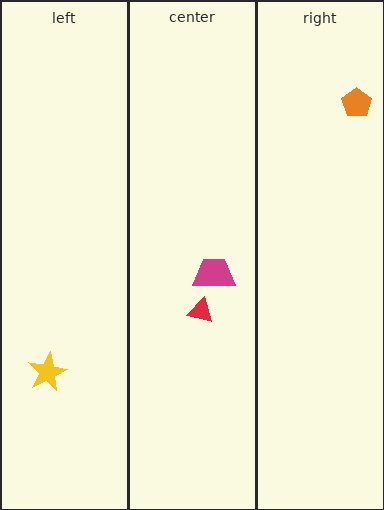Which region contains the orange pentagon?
The right region.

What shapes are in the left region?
The yellow star.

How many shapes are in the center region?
2.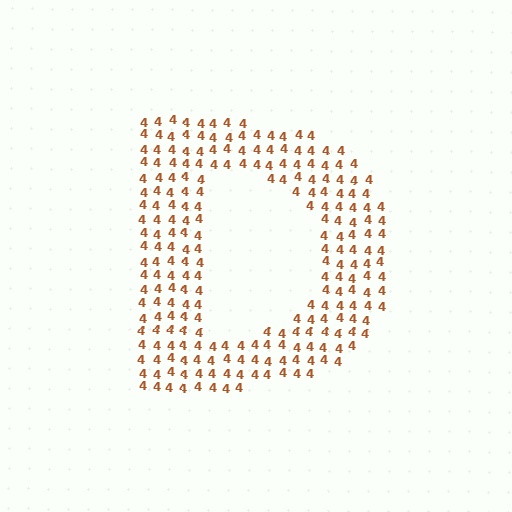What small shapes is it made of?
It is made of small digit 4's.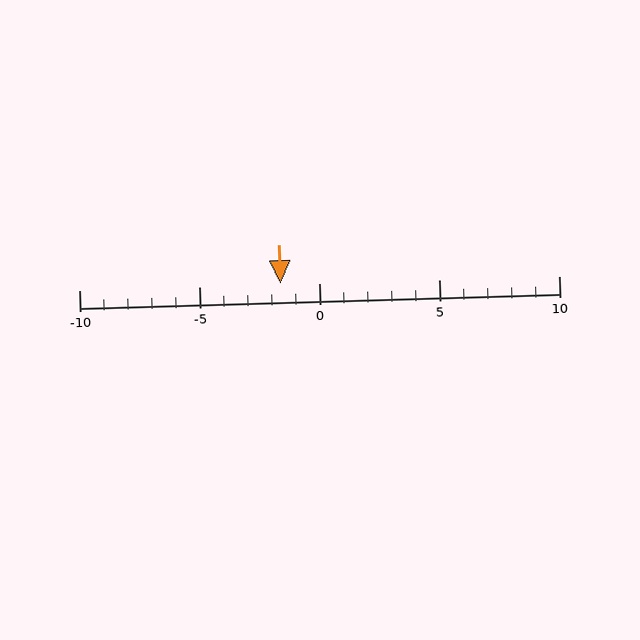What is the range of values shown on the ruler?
The ruler shows values from -10 to 10.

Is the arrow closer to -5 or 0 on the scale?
The arrow is closer to 0.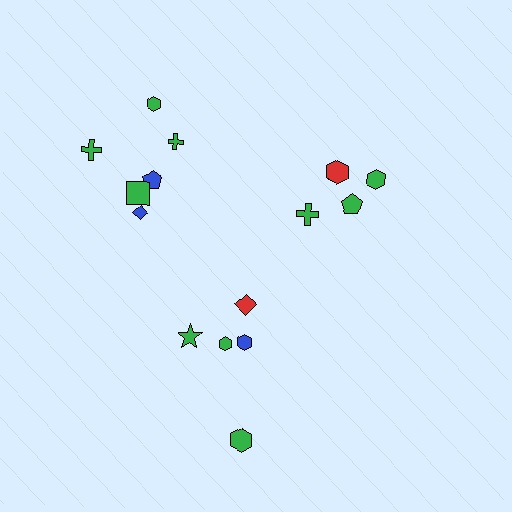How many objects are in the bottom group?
There are 5 objects.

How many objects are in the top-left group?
There are 6 objects.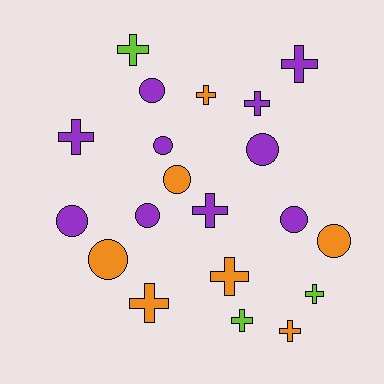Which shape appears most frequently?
Cross, with 11 objects.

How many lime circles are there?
There are no lime circles.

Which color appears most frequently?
Purple, with 10 objects.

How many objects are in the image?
There are 20 objects.